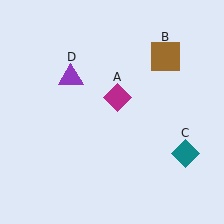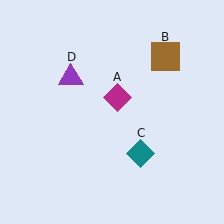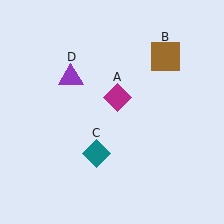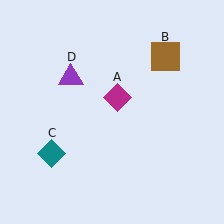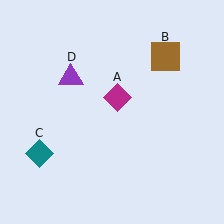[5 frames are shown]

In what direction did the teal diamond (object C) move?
The teal diamond (object C) moved left.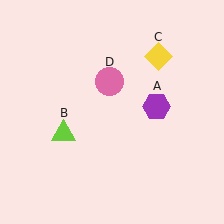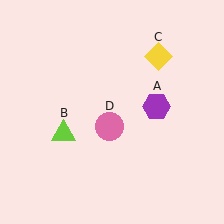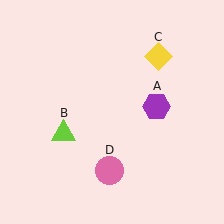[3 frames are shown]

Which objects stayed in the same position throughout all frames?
Purple hexagon (object A) and lime triangle (object B) and yellow diamond (object C) remained stationary.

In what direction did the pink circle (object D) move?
The pink circle (object D) moved down.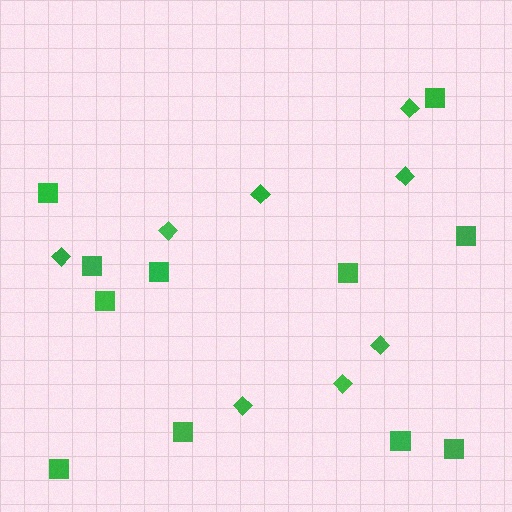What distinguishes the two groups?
There are 2 groups: one group of diamonds (8) and one group of squares (11).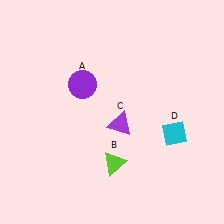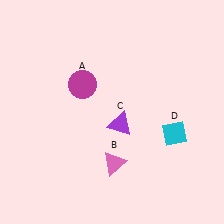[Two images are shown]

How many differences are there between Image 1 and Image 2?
There are 2 differences between the two images.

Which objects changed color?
A changed from purple to magenta. B changed from lime to pink.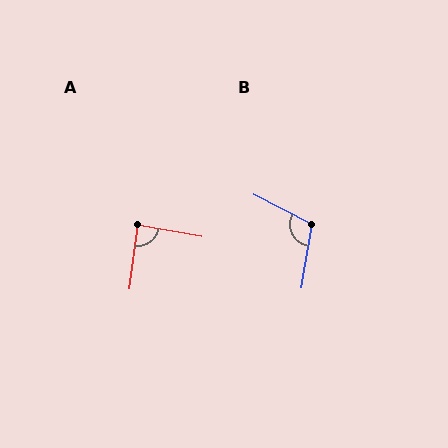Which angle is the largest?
B, at approximately 107 degrees.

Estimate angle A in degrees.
Approximately 87 degrees.